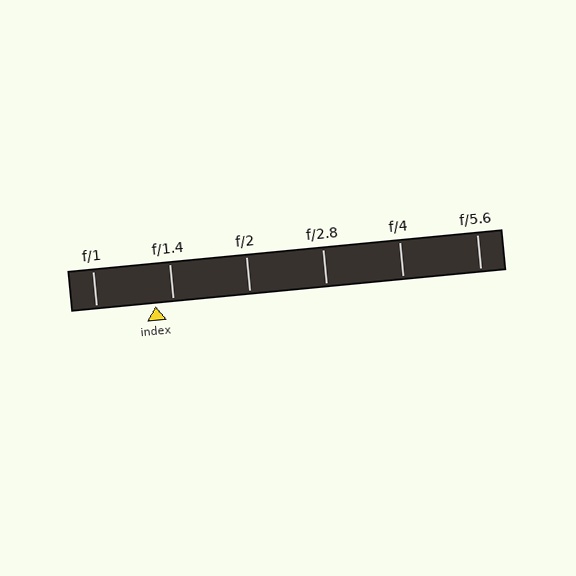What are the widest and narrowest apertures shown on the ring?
The widest aperture shown is f/1 and the narrowest is f/5.6.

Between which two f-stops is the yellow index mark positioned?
The index mark is between f/1 and f/1.4.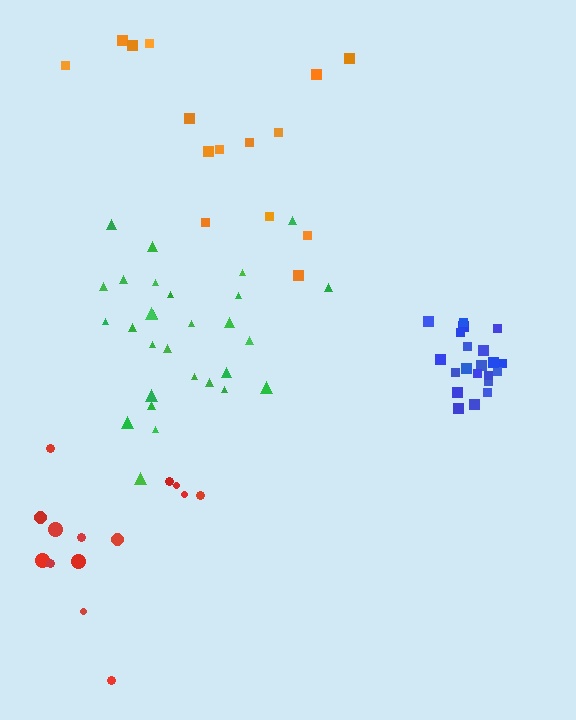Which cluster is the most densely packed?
Blue.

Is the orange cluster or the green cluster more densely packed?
Green.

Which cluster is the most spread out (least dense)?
Orange.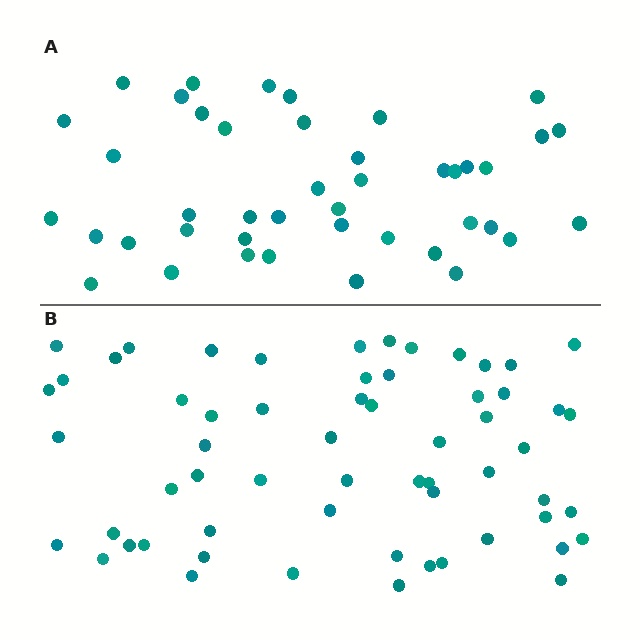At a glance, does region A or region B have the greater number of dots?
Region B (the bottom region) has more dots.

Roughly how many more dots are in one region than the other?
Region B has approximately 15 more dots than region A.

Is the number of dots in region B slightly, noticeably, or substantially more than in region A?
Region B has noticeably more, but not dramatically so. The ratio is roughly 1.4 to 1.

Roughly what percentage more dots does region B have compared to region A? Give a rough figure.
About 40% more.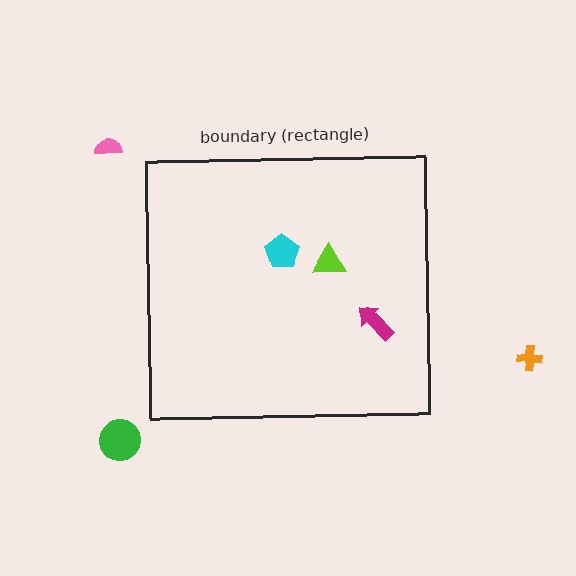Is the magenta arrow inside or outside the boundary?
Inside.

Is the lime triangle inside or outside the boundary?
Inside.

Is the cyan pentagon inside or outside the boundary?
Inside.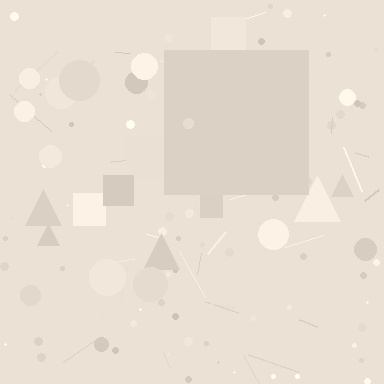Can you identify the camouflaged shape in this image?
The camouflaged shape is a square.